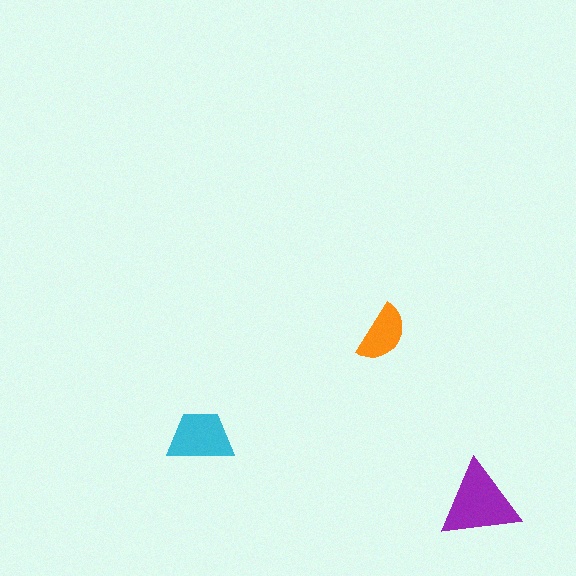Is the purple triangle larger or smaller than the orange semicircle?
Larger.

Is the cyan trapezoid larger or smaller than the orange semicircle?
Larger.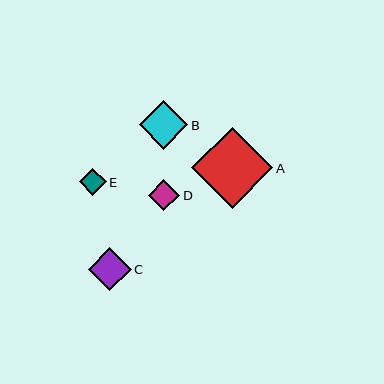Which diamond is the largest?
Diamond A is the largest with a size of approximately 81 pixels.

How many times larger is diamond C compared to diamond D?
Diamond C is approximately 1.4 times the size of diamond D.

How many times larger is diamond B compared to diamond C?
Diamond B is approximately 1.1 times the size of diamond C.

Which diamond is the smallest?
Diamond E is the smallest with a size of approximately 27 pixels.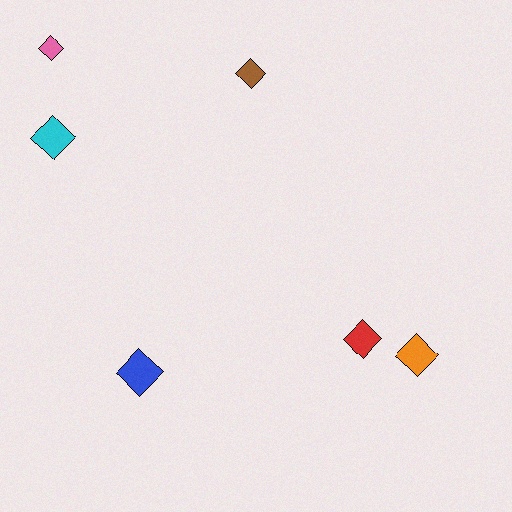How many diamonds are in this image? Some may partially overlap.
There are 6 diamonds.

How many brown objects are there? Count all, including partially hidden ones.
There is 1 brown object.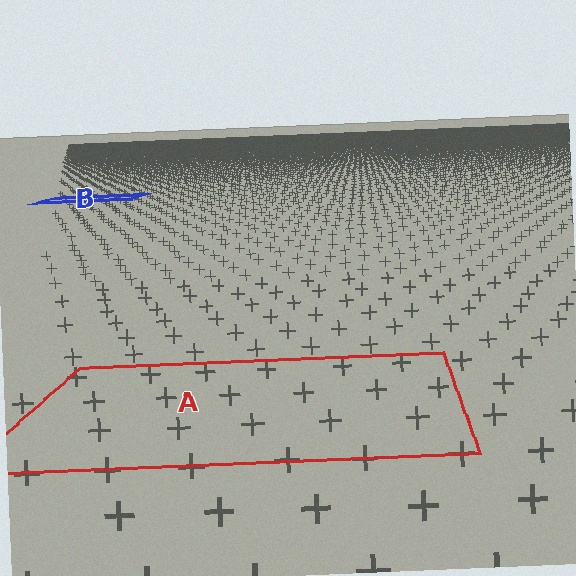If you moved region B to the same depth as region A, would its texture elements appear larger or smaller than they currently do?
They would appear larger. At a closer depth, the same texture elements are projected at a bigger on-screen size.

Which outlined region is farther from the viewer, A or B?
Region B is farther from the viewer — the texture elements inside it appear smaller and more densely packed.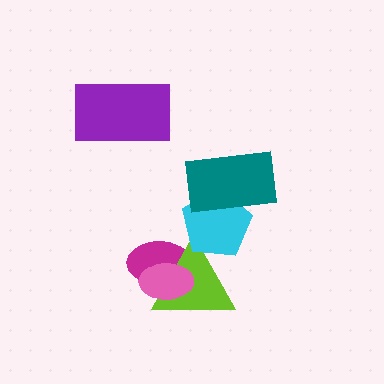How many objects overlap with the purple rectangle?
0 objects overlap with the purple rectangle.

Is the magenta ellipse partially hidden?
Yes, it is partially covered by another shape.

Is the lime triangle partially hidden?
Yes, it is partially covered by another shape.